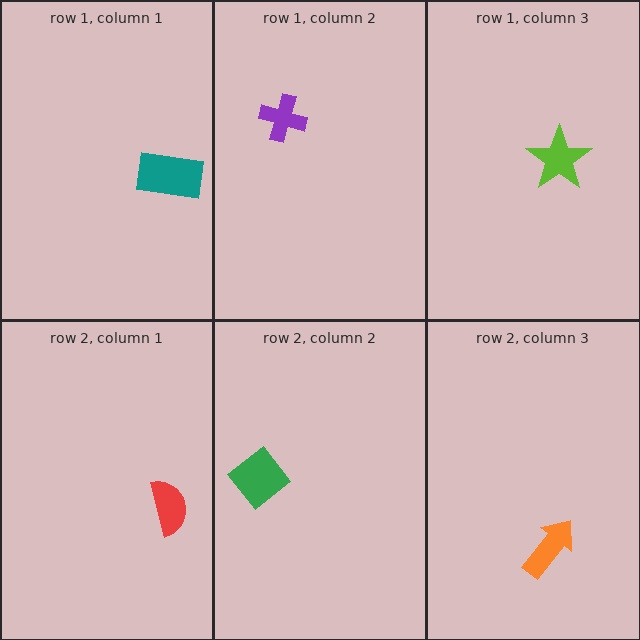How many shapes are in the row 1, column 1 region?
1.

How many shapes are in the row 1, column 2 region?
1.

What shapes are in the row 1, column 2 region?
The purple cross.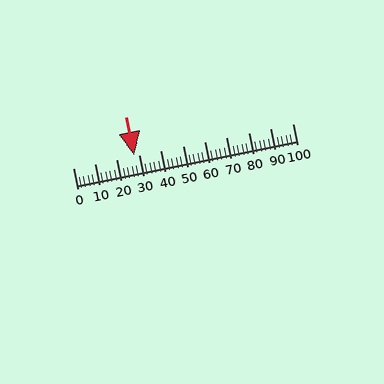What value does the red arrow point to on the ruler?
The red arrow points to approximately 28.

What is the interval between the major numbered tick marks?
The major tick marks are spaced 10 units apart.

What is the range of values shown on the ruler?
The ruler shows values from 0 to 100.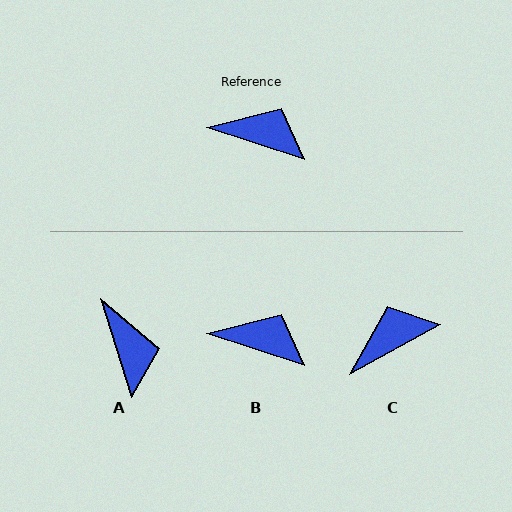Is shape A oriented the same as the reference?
No, it is off by about 54 degrees.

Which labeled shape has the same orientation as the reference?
B.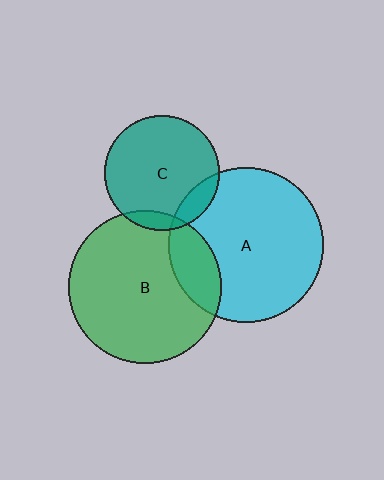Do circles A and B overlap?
Yes.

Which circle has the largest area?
Circle A (cyan).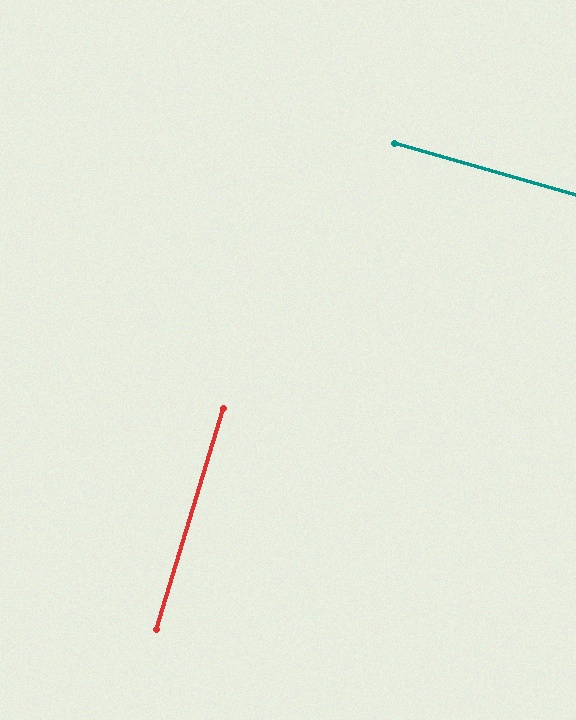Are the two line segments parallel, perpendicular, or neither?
Perpendicular — they meet at approximately 89°.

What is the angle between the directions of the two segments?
Approximately 89 degrees.